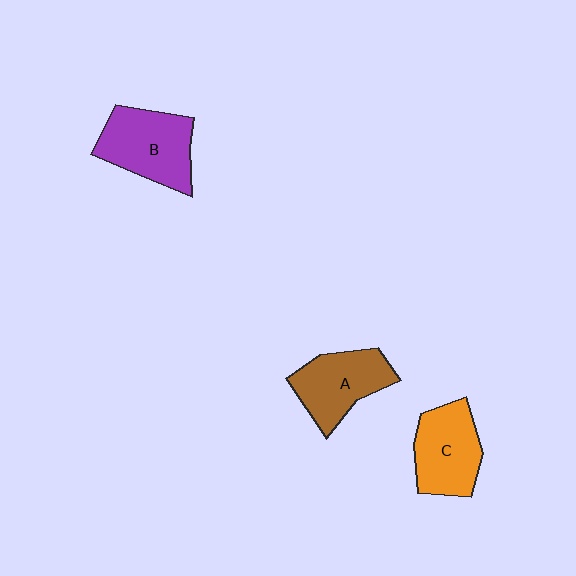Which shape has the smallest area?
Shape A (brown).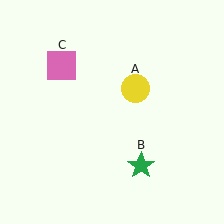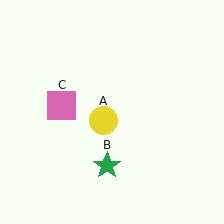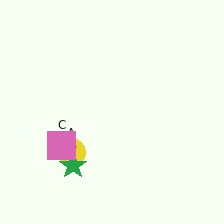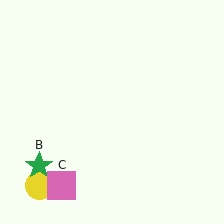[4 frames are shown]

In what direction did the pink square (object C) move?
The pink square (object C) moved down.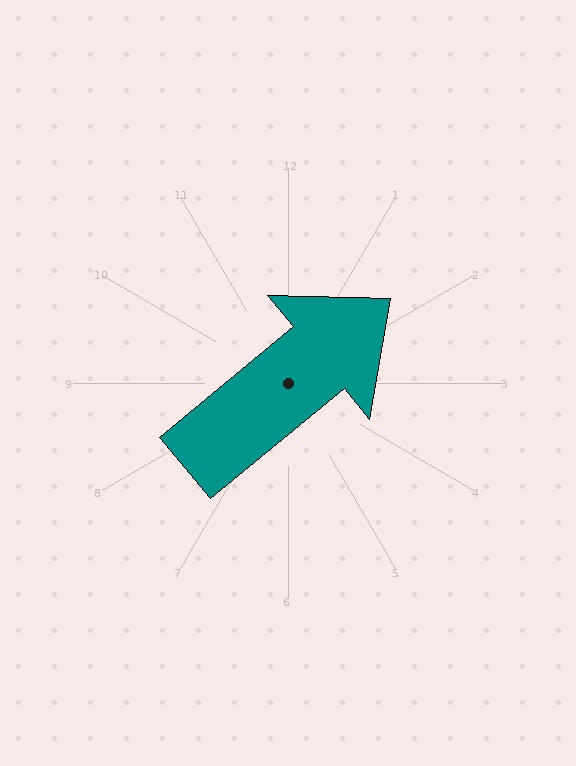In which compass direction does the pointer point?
Northeast.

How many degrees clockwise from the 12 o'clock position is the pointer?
Approximately 50 degrees.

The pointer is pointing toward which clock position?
Roughly 2 o'clock.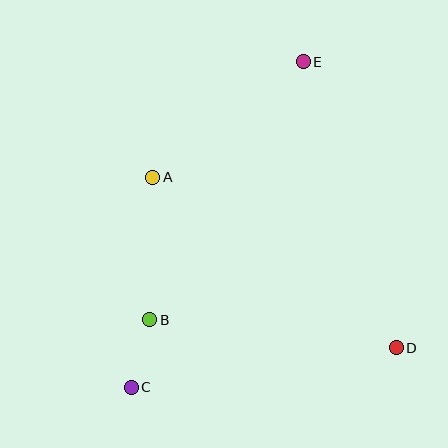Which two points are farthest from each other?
Points C and E are farthest from each other.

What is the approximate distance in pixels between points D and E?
The distance between D and E is approximately 301 pixels.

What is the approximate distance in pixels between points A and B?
The distance between A and B is approximately 143 pixels.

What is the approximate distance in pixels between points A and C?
The distance between A and C is approximately 211 pixels.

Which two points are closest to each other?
Points B and C are closest to each other.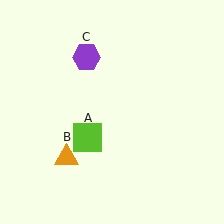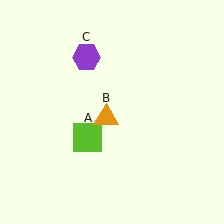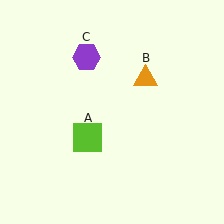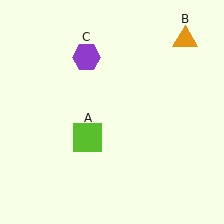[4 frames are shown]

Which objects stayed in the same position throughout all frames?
Lime square (object A) and purple hexagon (object C) remained stationary.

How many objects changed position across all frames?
1 object changed position: orange triangle (object B).